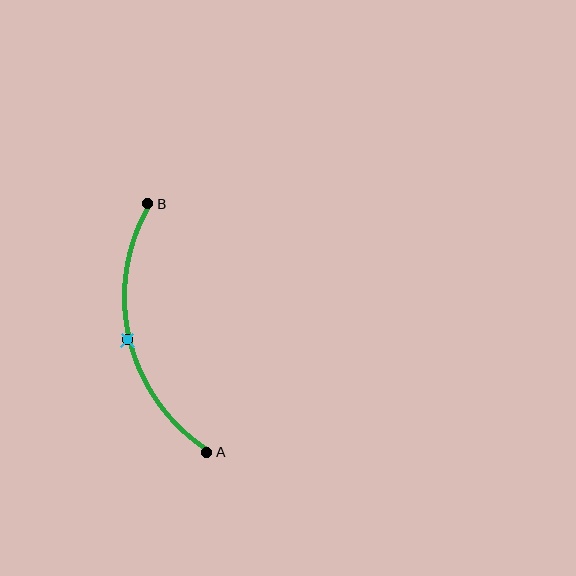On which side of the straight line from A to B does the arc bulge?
The arc bulges to the left of the straight line connecting A and B.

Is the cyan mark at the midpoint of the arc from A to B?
Yes. The cyan mark lies on the arc at equal arc-length from both A and B — it is the arc midpoint.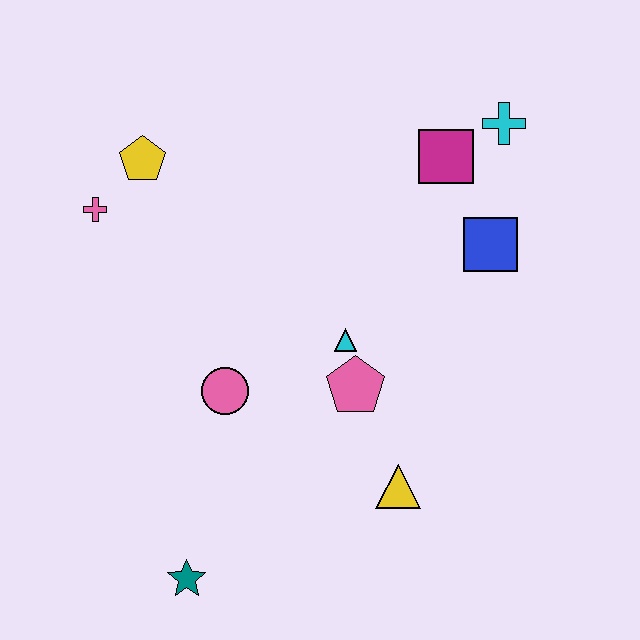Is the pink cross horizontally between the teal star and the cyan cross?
No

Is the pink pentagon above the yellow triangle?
Yes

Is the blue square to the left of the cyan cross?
Yes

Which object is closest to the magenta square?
The cyan cross is closest to the magenta square.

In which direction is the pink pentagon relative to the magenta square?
The pink pentagon is below the magenta square.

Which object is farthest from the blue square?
The teal star is farthest from the blue square.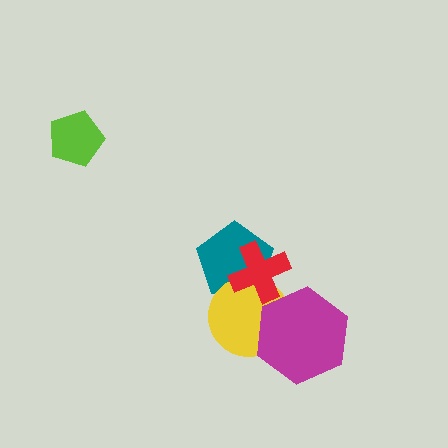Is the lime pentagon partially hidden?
No, no other shape covers it.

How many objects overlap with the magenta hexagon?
1 object overlaps with the magenta hexagon.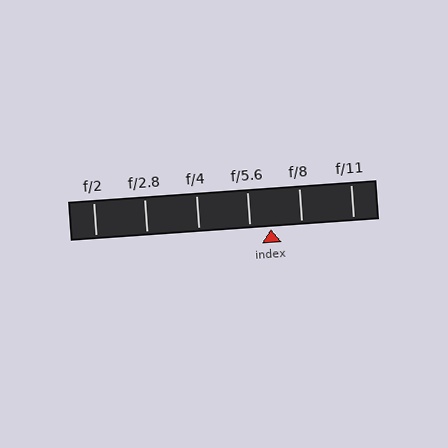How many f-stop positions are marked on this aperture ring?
There are 6 f-stop positions marked.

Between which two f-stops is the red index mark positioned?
The index mark is between f/5.6 and f/8.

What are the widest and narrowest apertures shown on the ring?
The widest aperture shown is f/2 and the narrowest is f/11.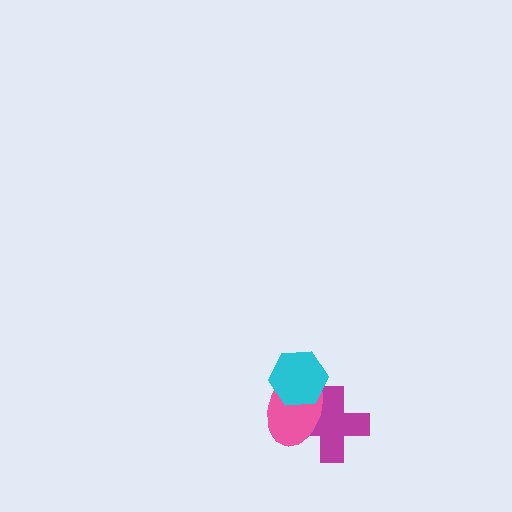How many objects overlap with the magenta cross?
2 objects overlap with the magenta cross.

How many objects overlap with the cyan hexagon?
2 objects overlap with the cyan hexagon.